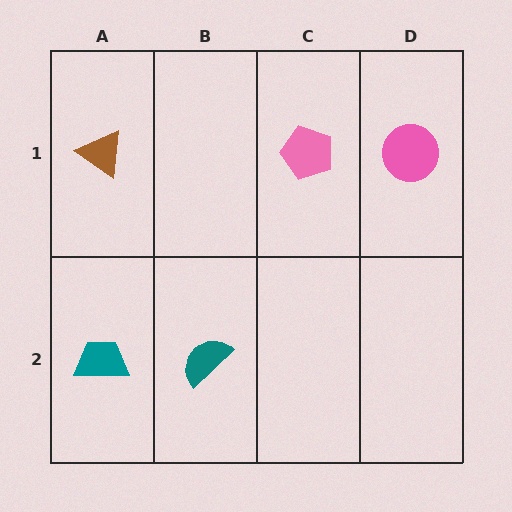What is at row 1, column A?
A brown triangle.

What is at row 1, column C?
A pink pentagon.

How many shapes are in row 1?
3 shapes.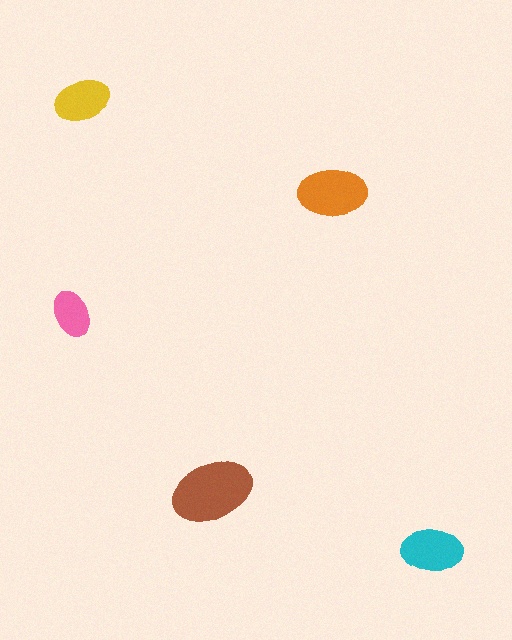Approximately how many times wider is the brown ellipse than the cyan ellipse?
About 1.5 times wider.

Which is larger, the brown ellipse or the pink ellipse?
The brown one.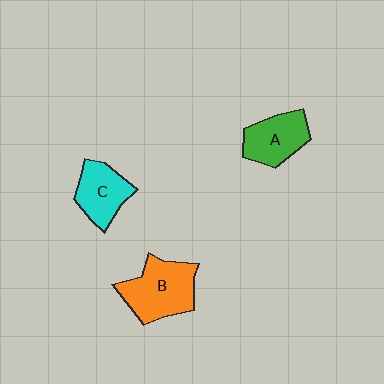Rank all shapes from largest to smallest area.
From largest to smallest: B (orange), A (green), C (cyan).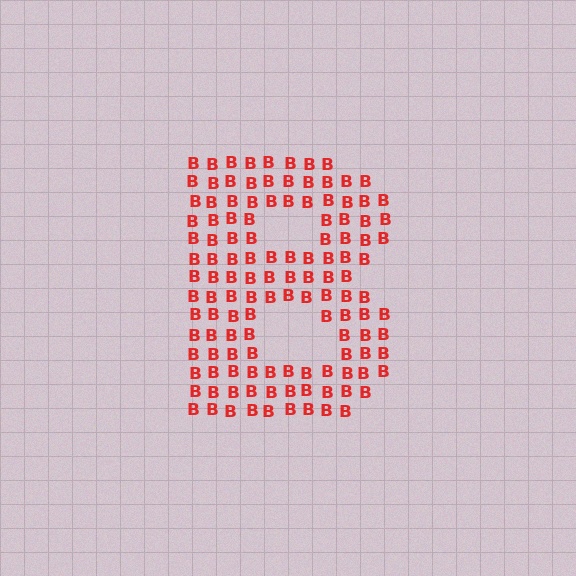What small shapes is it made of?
It is made of small letter B's.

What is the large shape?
The large shape is the letter B.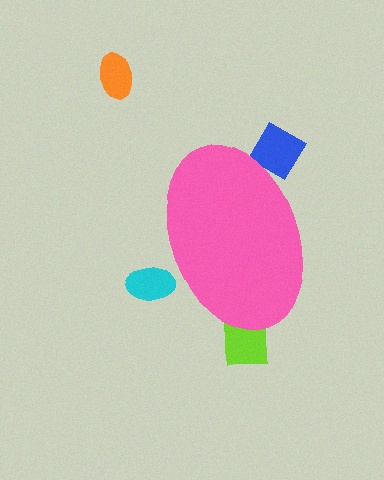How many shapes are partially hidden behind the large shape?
3 shapes are partially hidden.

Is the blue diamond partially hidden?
Yes, the blue diamond is partially hidden behind the pink ellipse.